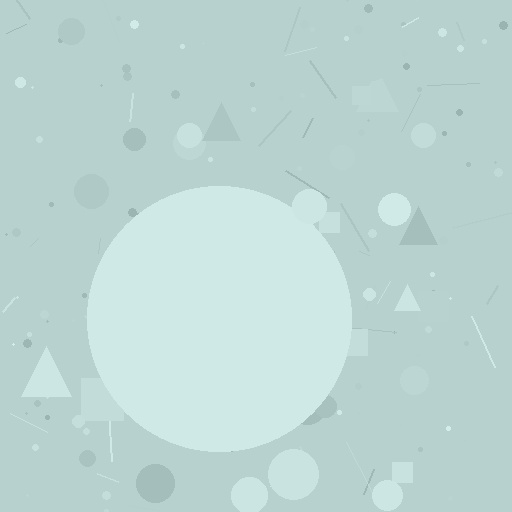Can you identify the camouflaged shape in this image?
The camouflaged shape is a circle.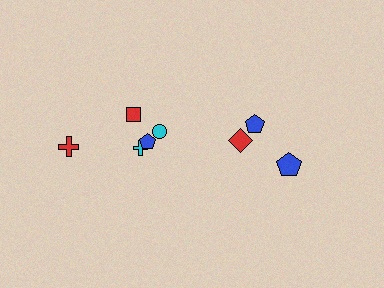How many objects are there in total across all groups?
There are 8 objects.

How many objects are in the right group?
There are 3 objects.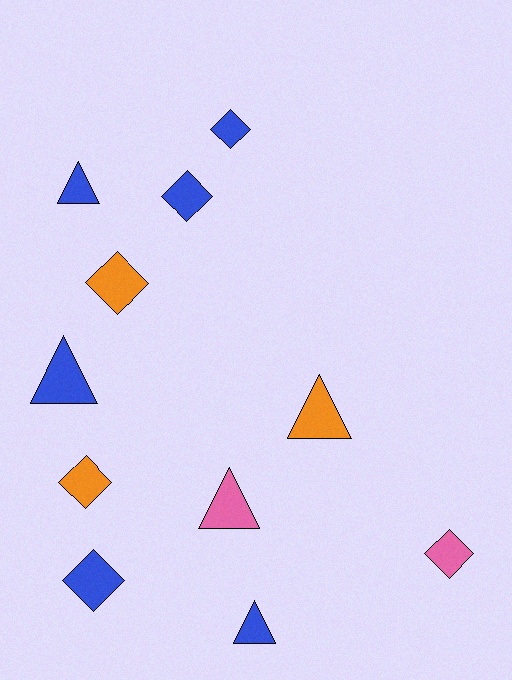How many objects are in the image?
There are 11 objects.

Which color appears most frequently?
Blue, with 6 objects.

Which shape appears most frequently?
Diamond, with 6 objects.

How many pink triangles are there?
There is 1 pink triangle.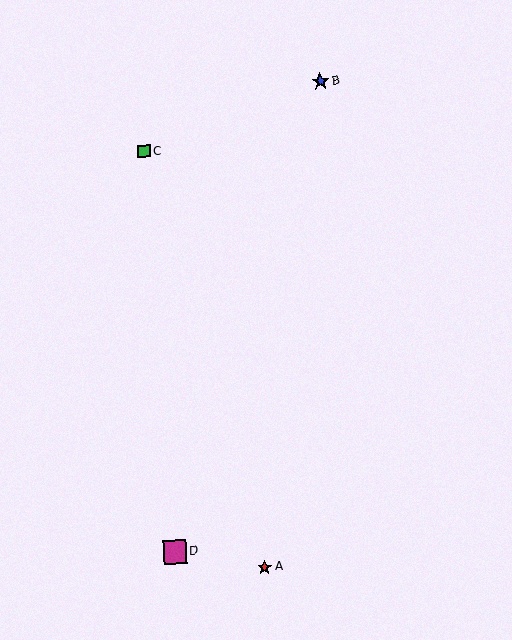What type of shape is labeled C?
Shape C is a green square.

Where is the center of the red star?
The center of the red star is at (265, 567).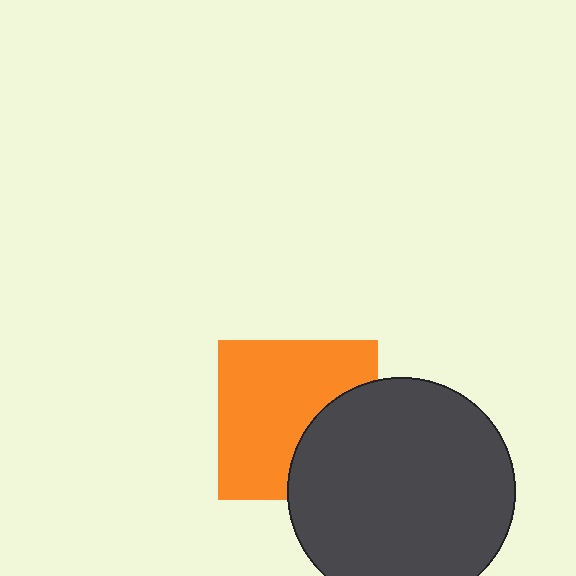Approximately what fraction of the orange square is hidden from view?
Roughly 32% of the orange square is hidden behind the dark gray circle.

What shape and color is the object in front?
The object in front is a dark gray circle.